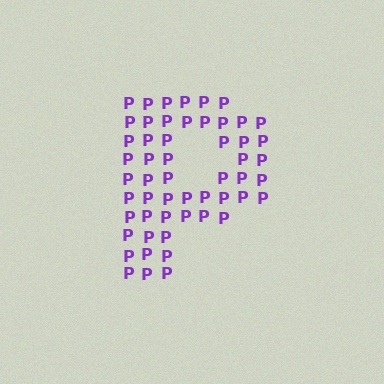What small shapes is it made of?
It is made of small letter P's.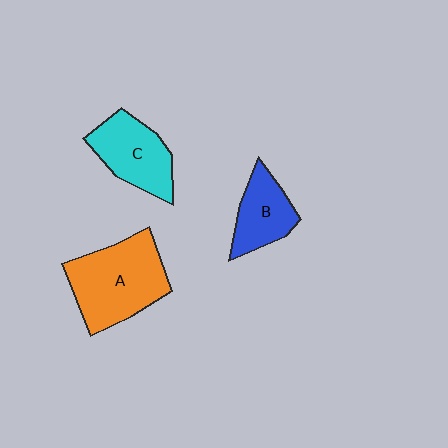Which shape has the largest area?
Shape A (orange).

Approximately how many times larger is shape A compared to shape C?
Approximately 1.4 times.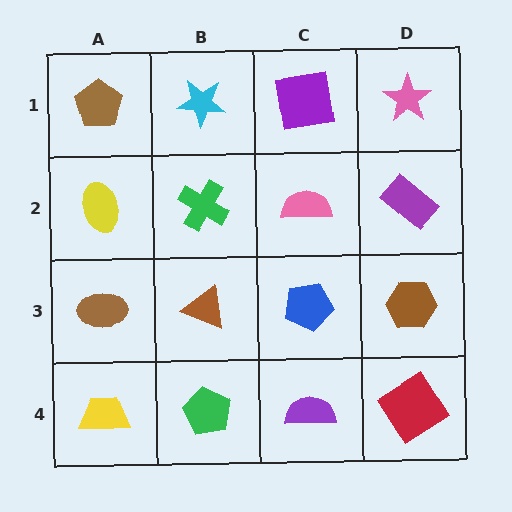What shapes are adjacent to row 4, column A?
A brown ellipse (row 3, column A), a green pentagon (row 4, column B).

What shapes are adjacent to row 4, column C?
A blue pentagon (row 3, column C), a green pentagon (row 4, column B), a red diamond (row 4, column D).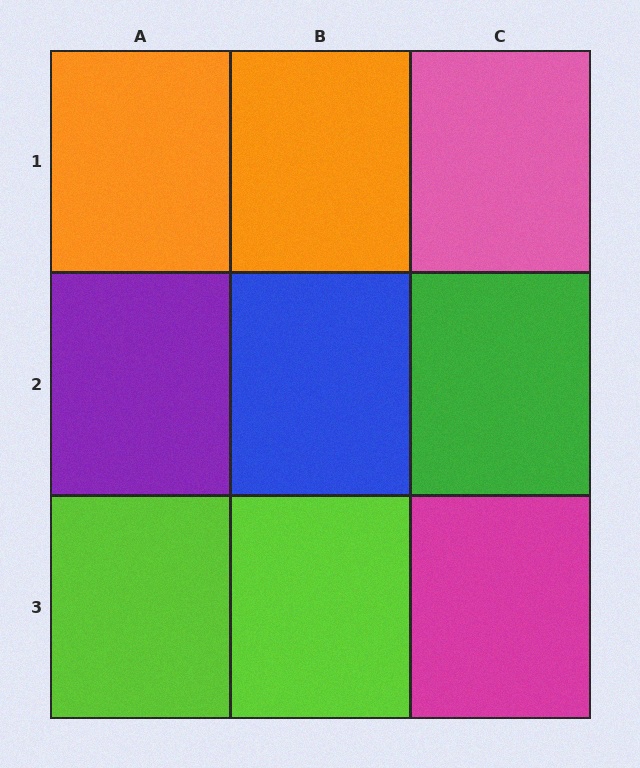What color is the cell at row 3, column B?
Lime.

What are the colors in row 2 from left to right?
Purple, blue, green.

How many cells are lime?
2 cells are lime.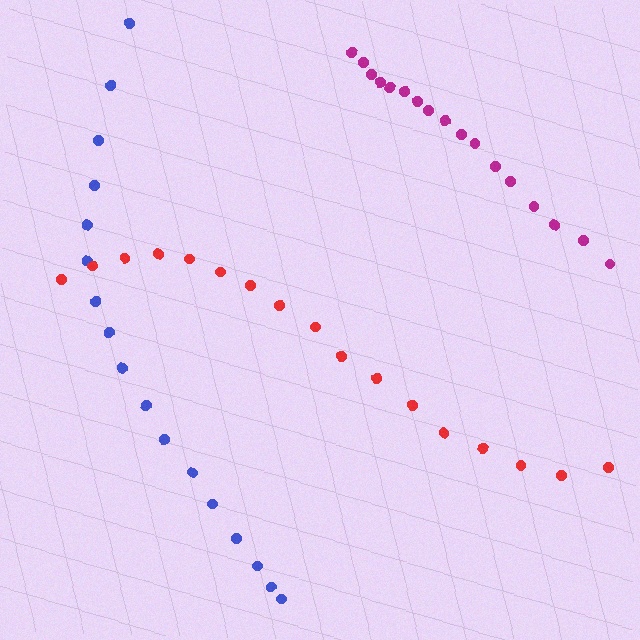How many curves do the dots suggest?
There are 3 distinct paths.